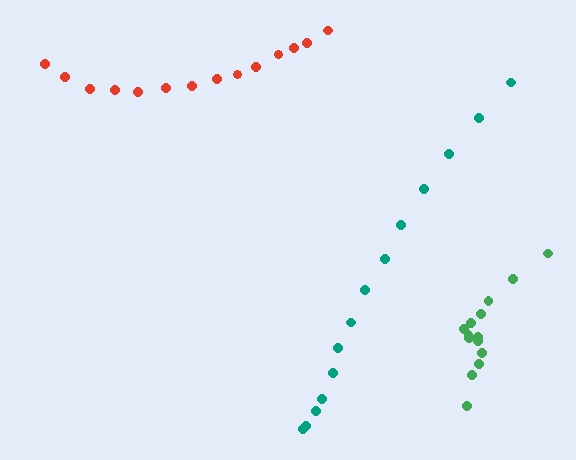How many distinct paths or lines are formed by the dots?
There are 3 distinct paths.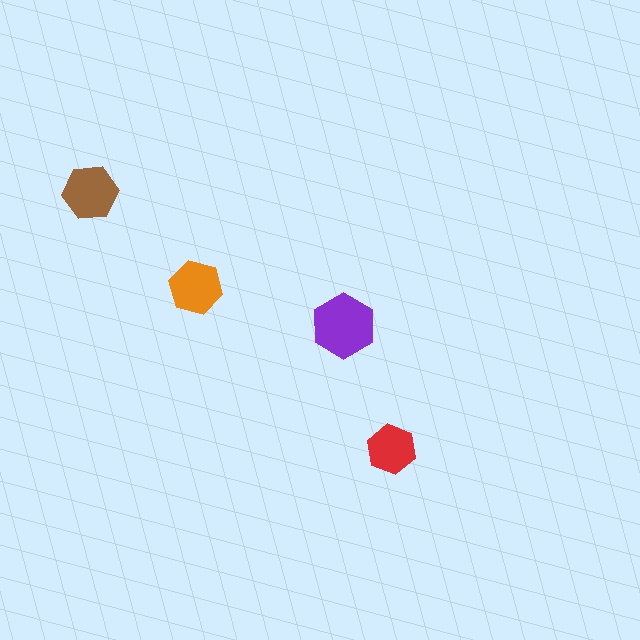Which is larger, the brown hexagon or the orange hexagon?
The brown one.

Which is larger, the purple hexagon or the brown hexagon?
The purple one.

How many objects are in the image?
There are 4 objects in the image.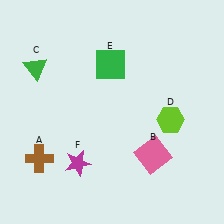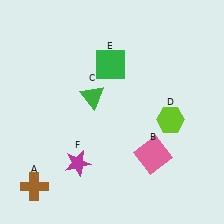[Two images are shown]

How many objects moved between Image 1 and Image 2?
2 objects moved between the two images.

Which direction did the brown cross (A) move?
The brown cross (A) moved down.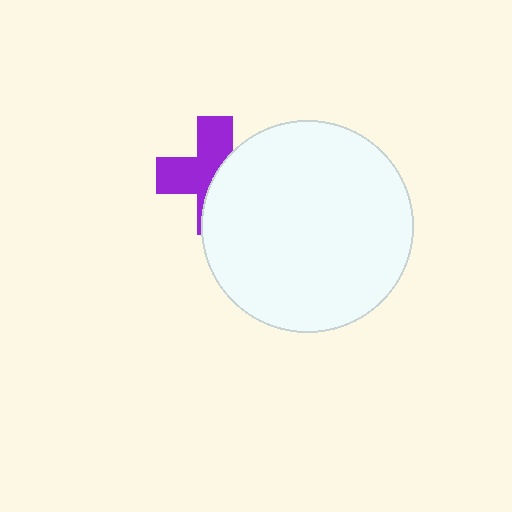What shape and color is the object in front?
The object in front is a white circle.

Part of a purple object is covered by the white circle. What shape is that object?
It is a cross.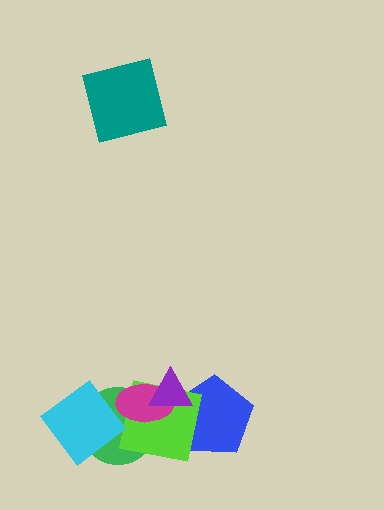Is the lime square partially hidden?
Yes, it is partially covered by another shape.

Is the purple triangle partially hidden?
No, no other shape covers it.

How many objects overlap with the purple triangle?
3 objects overlap with the purple triangle.